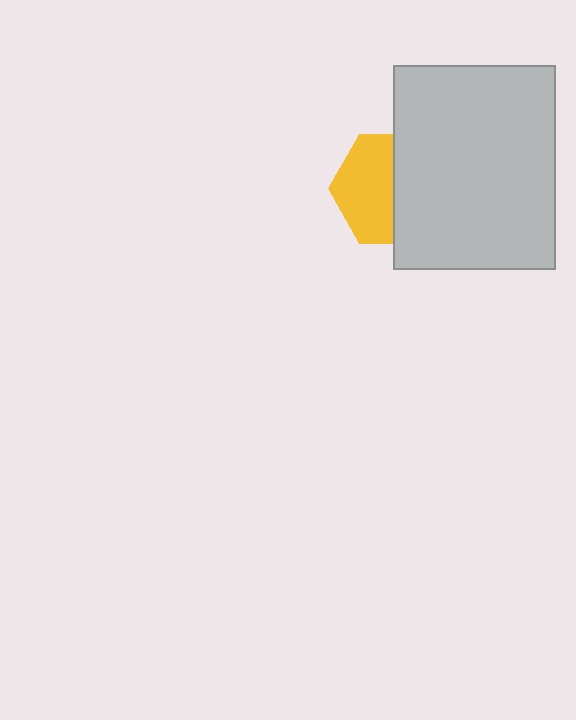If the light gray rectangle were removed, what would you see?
You would see the complete yellow hexagon.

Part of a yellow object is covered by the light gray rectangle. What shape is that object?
It is a hexagon.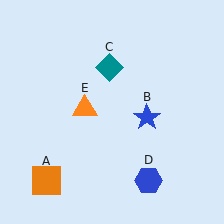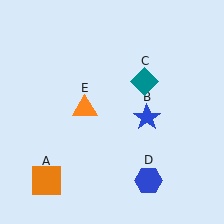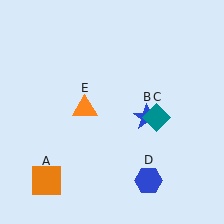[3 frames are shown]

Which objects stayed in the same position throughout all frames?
Orange square (object A) and blue star (object B) and blue hexagon (object D) and orange triangle (object E) remained stationary.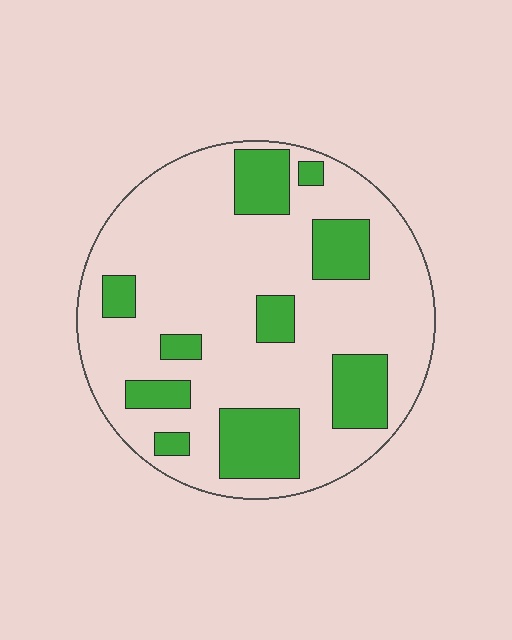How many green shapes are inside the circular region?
10.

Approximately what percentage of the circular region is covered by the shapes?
Approximately 25%.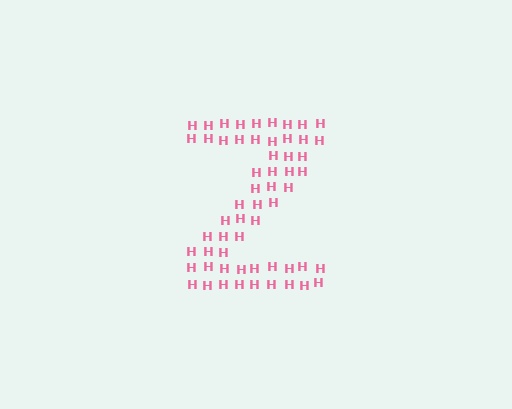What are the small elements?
The small elements are letter H's.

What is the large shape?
The large shape is the letter Z.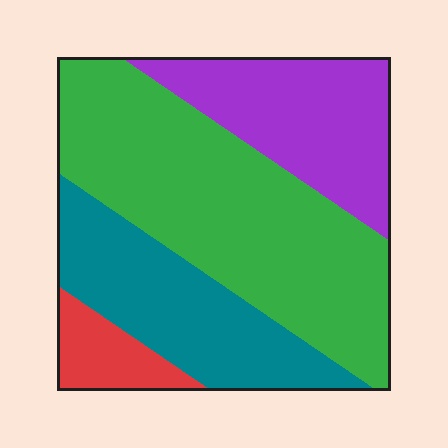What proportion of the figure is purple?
Purple takes up less than a quarter of the figure.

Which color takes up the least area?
Red, at roughly 5%.